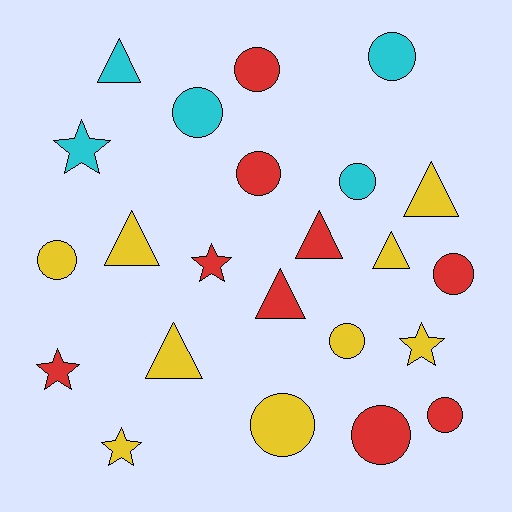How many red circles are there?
There are 5 red circles.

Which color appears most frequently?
Yellow, with 9 objects.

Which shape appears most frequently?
Circle, with 11 objects.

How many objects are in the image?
There are 23 objects.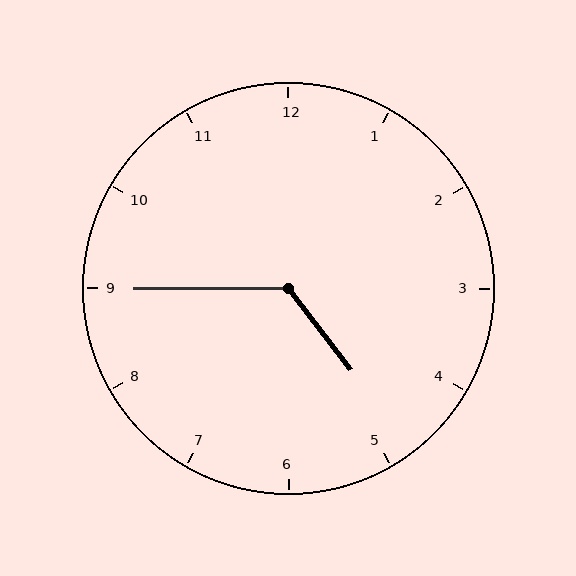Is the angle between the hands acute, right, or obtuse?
It is obtuse.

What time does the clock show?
4:45.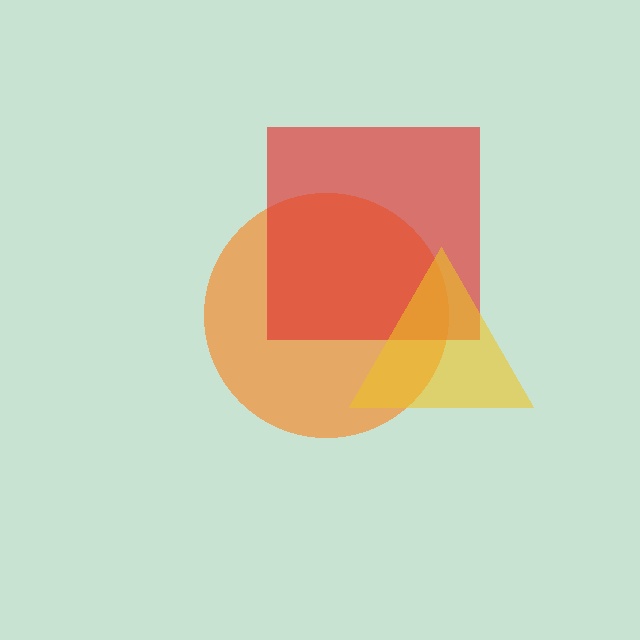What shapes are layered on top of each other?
The layered shapes are: an orange circle, a red square, a yellow triangle.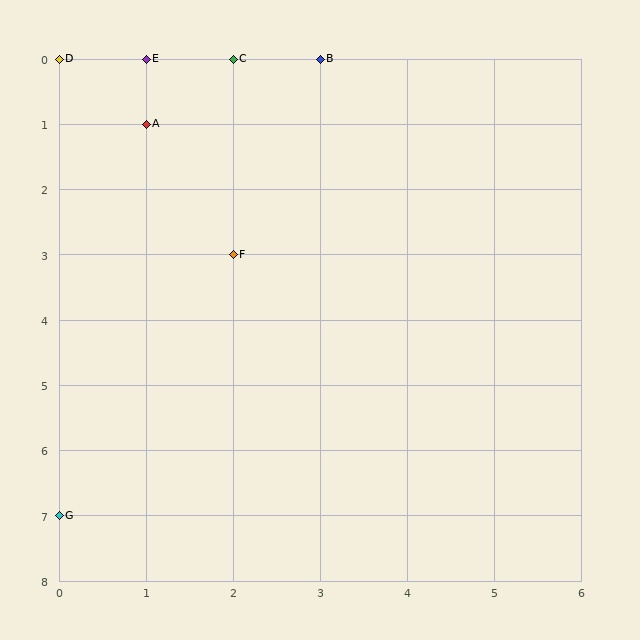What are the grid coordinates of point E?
Point E is at grid coordinates (1, 0).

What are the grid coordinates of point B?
Point B is at grid coordinates (3, 0).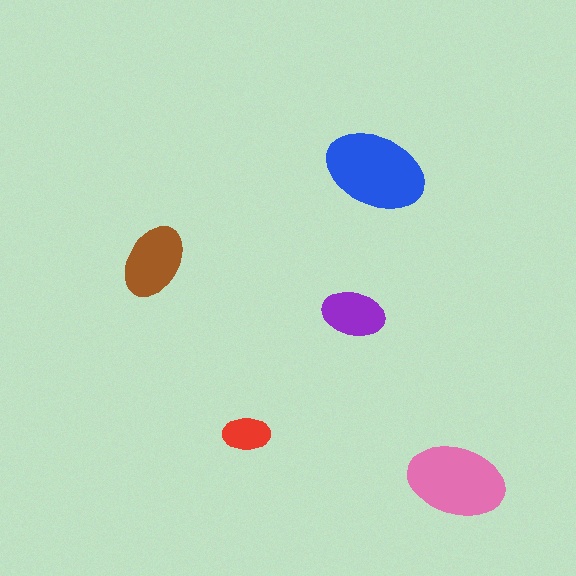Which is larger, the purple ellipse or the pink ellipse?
The pink one.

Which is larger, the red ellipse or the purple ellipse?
The purple one.